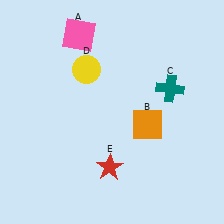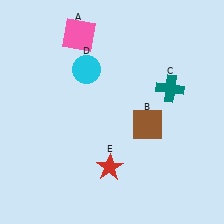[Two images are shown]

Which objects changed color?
B changed from orange to brown. D changed from yellow to cyan.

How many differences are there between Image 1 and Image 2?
There are 2 differences between the two images.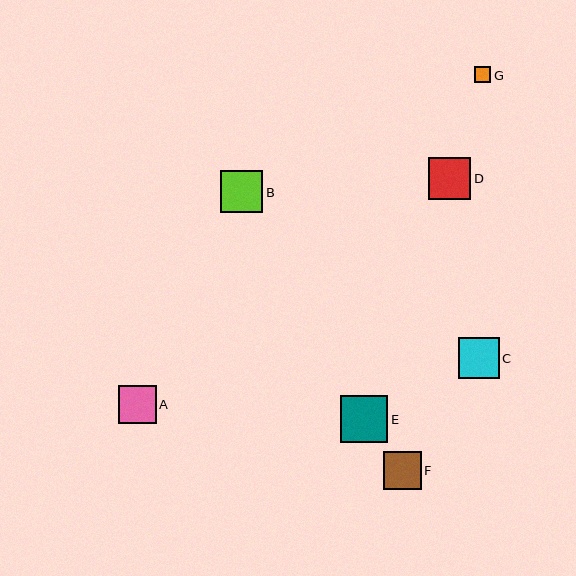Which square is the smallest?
Square G is the smallest with a size of approximately 16 pixels.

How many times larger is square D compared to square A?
Square D is approximately 1.1 times the size of square A.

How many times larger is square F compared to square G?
Square F is approximately 2.4 times the size of square G.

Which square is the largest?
Square E is the largest with a size of approximately 47 pixels.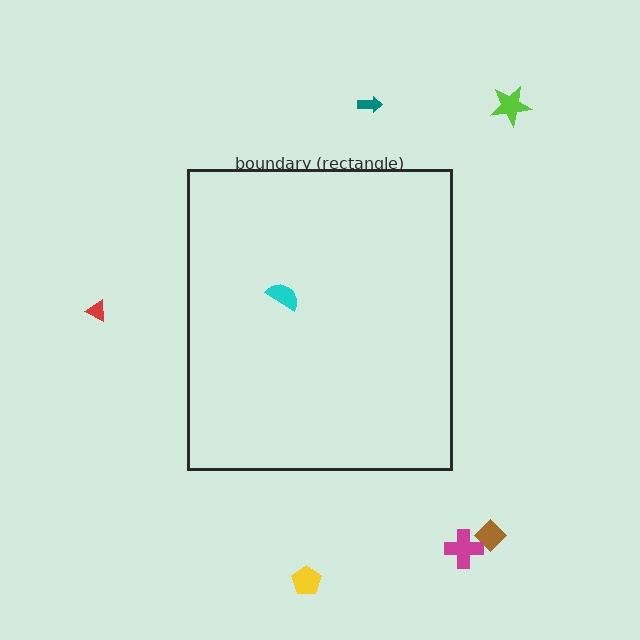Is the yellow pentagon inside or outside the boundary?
Outside.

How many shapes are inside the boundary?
1 inside, 6 outside.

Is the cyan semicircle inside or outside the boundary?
Inside.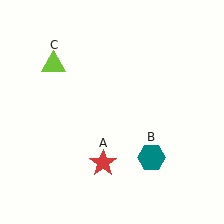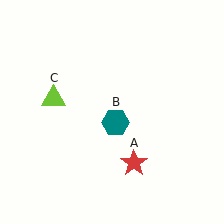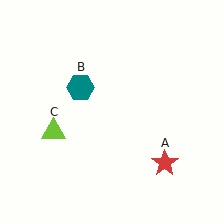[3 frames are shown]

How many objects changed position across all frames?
3 objects changed position: red star (object A), teal hexagon (object B), lime triangle (object C).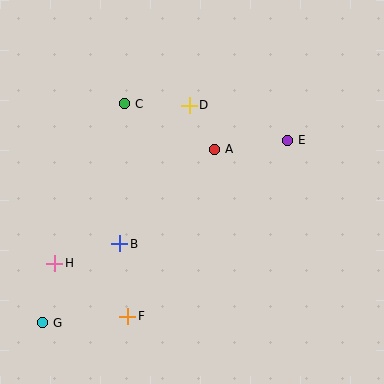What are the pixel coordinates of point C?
Point C is at (125, 104).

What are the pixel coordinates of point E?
Point E is at (288, 140).